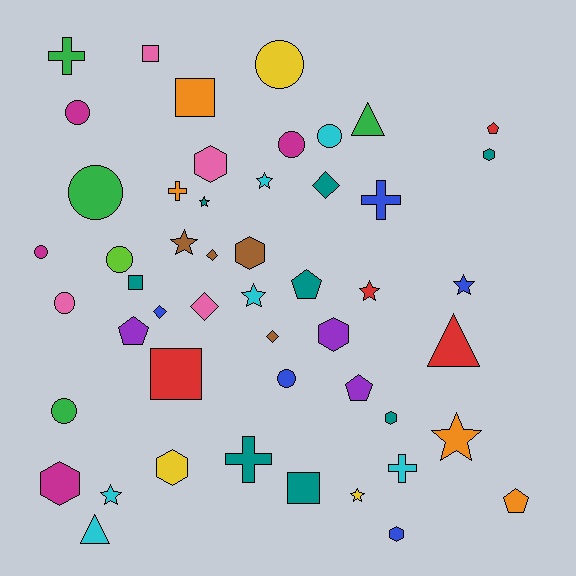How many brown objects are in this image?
There are 4 brown objects.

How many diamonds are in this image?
There are 5 diamonds.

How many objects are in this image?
There are 50 objects.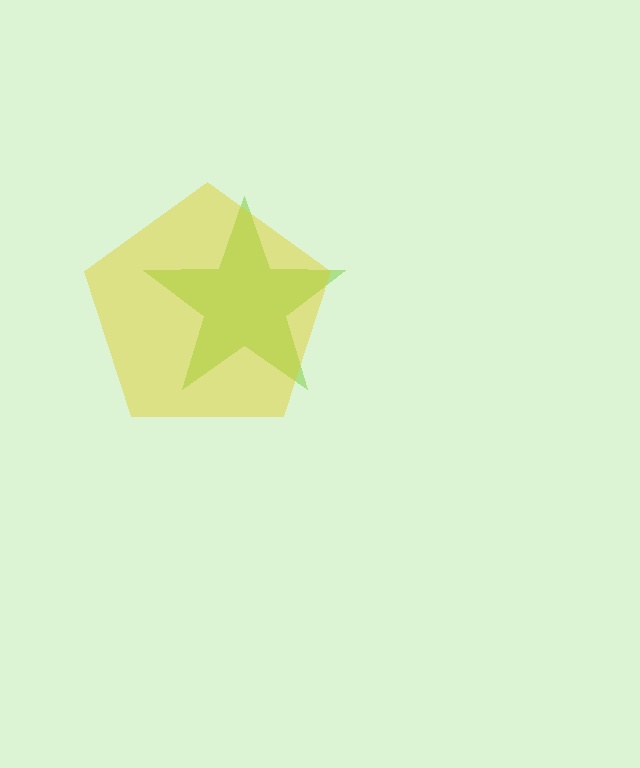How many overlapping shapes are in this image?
There are 2 overlapping shapes in the image.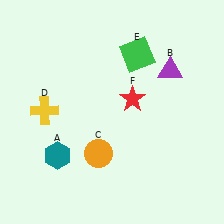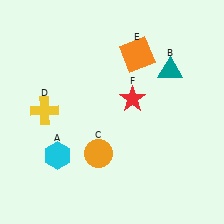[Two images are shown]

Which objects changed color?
A changed from teal to cyan. B changed from purple to teal. E changed from green to orange.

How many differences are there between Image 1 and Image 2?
There are 3 differences between the two images.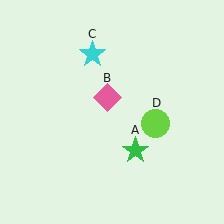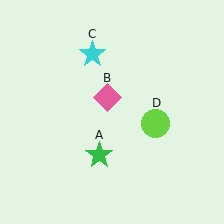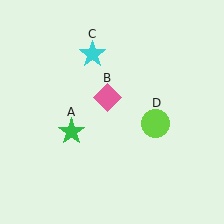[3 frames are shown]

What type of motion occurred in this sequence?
The green star (object A) rotated clockwise around the center of the scene.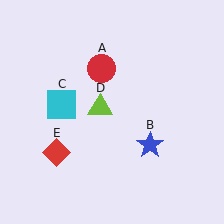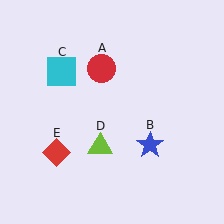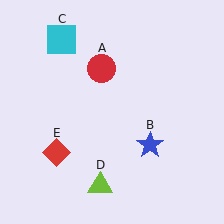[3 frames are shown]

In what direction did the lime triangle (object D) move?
The lime triangle (object D) moved down.